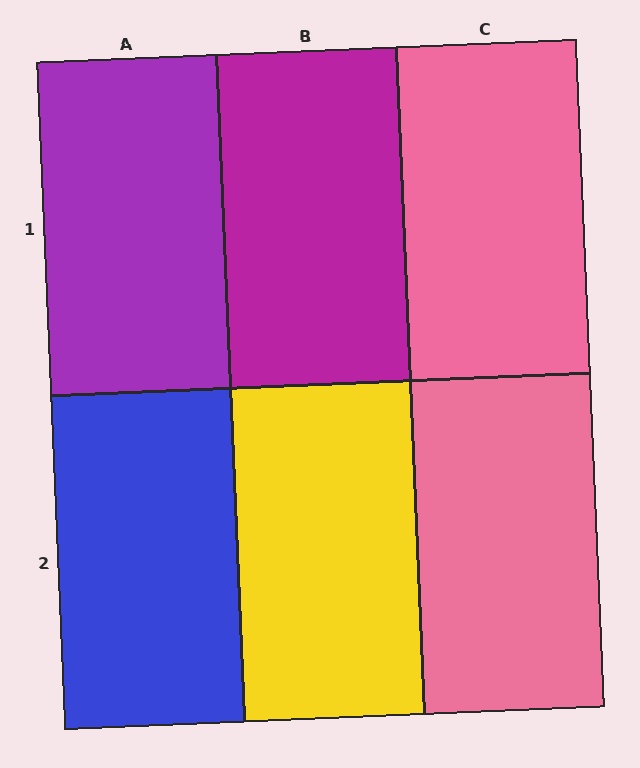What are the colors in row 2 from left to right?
Blue, yellow, pink.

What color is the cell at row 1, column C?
Pink.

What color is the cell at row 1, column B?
Magenta.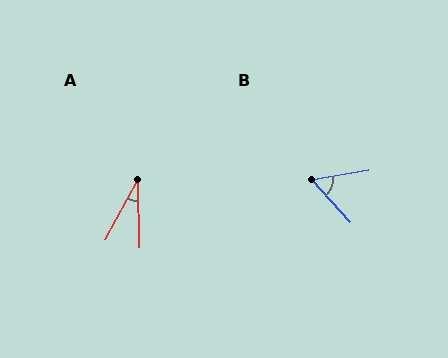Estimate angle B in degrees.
Approximately 57 degrees.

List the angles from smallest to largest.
A (29°), B (57°).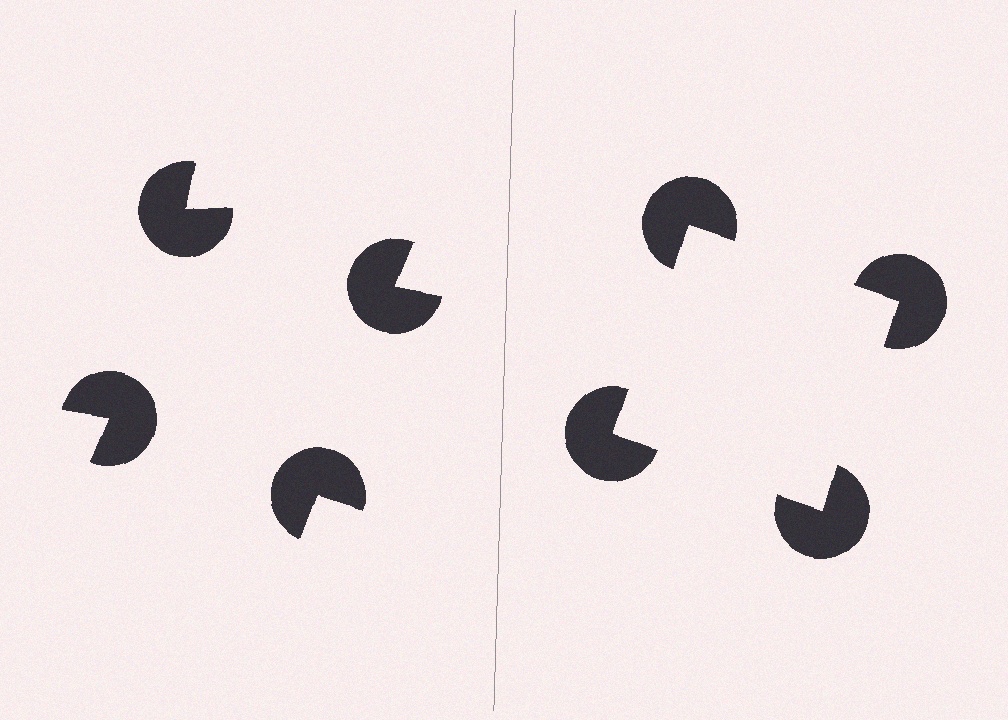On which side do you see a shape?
An illusory square appears on the right side. On the left side the wedge cuts are rotated, so no coherent shape forms.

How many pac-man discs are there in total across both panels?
8 — 4 on each side.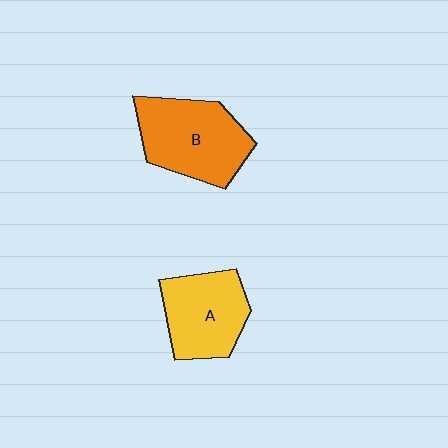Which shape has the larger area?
Shape B (orange).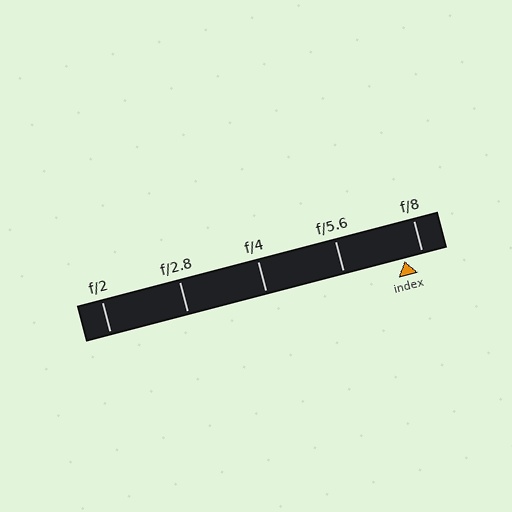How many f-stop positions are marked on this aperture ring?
There are 5 f-stop positions marked.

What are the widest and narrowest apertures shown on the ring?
The widest aperture shown is f/2 and the narrowest is f/8.